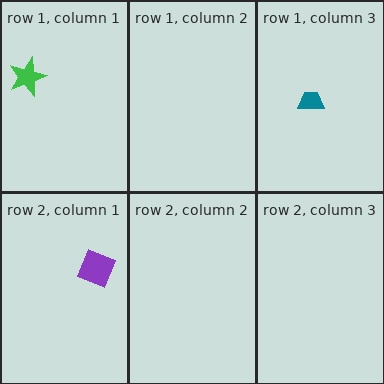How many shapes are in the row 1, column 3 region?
1.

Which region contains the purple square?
The row 2, column 1 region.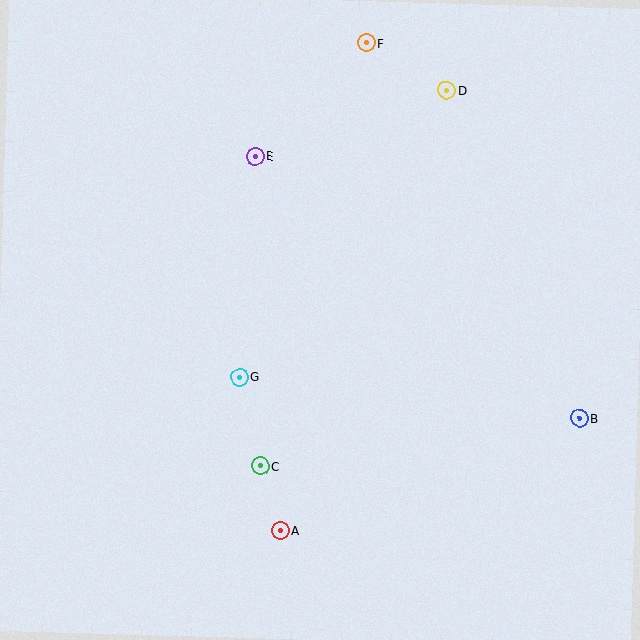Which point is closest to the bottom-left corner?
Point A is closest to the bottom-left corner.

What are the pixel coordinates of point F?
Point F is at (366, 43).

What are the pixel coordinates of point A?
Point A is at (280, 531).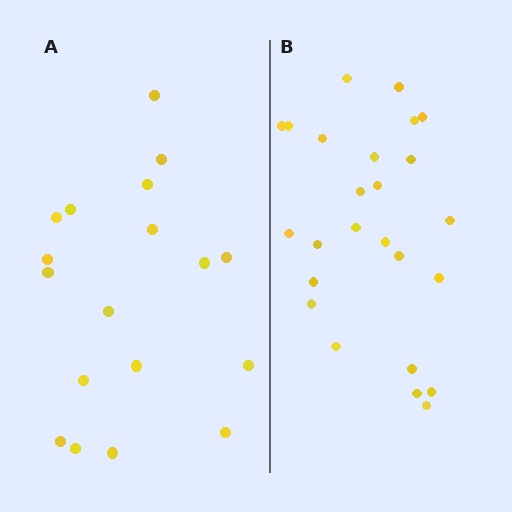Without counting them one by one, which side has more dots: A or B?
Region B (the right region) has more dots.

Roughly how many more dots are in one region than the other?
Region B has roughly 8 or so more dots than region A.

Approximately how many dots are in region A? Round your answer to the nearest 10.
About 20 dots. (The exact count is 18, which rounds to 20.)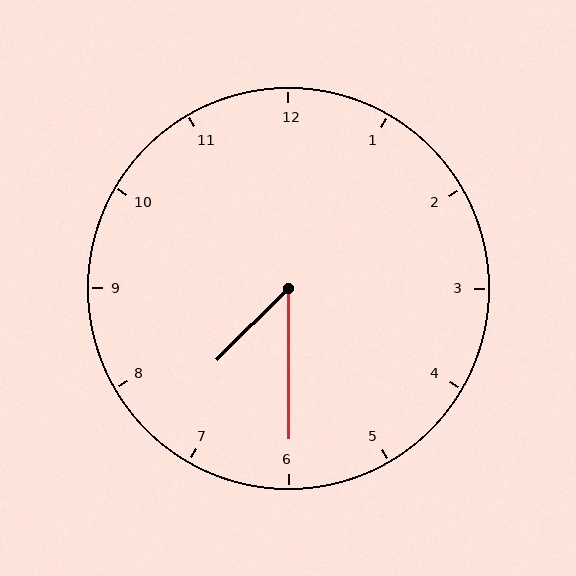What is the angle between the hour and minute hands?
Approximately 45 degrees.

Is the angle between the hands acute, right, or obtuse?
It is acute.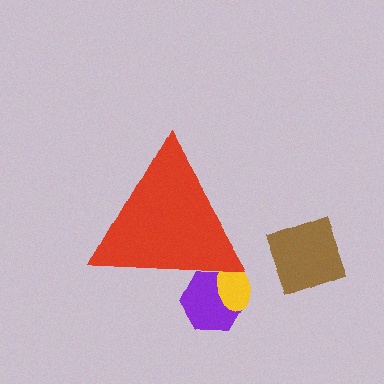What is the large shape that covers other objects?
A red triangle.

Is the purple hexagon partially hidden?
Yes, the purple hexagon is partially hidden behind the red triangle.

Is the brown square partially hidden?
No, the brown square is fully visible.